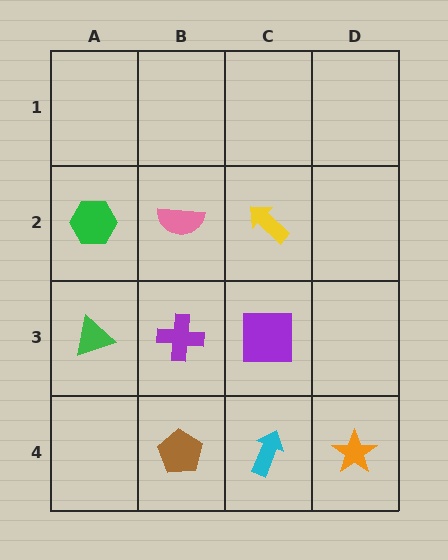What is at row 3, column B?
A purple cross.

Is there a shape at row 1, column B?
No, that cell is empty.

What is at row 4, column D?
An orange star.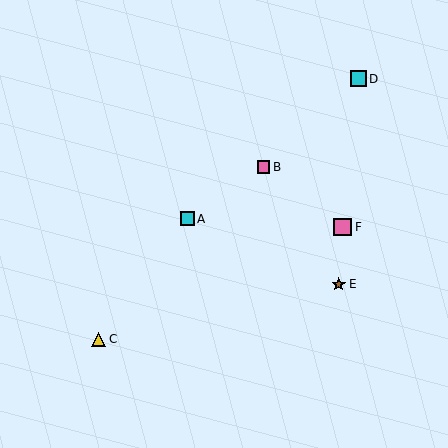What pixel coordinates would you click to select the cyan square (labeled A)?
Click at (187, 219) to select the cyan square A.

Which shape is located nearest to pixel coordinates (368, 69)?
The cyan square (labeled D) at (359, 79) is nearest to that location.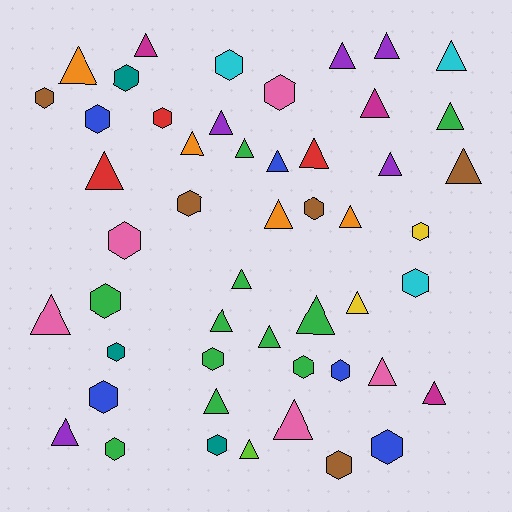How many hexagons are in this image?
There are 21 hexagons.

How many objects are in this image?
There are 50 objects.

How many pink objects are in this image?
There are 5 pink objects.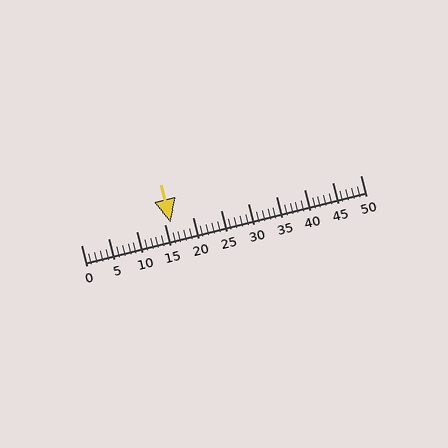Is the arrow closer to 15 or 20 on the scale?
The arrow is closer to 15.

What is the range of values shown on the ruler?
The ruler shows values from 0 to 50.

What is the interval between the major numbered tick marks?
The major tick marks are spaced 5 units apart.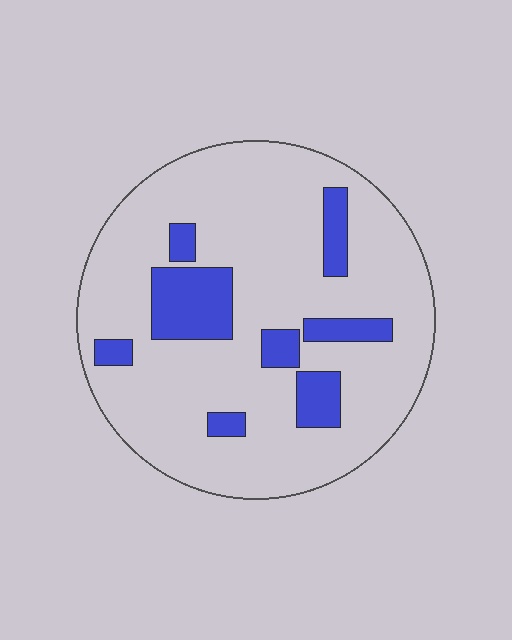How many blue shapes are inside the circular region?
8.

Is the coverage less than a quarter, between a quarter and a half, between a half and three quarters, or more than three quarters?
Less than a quarter.